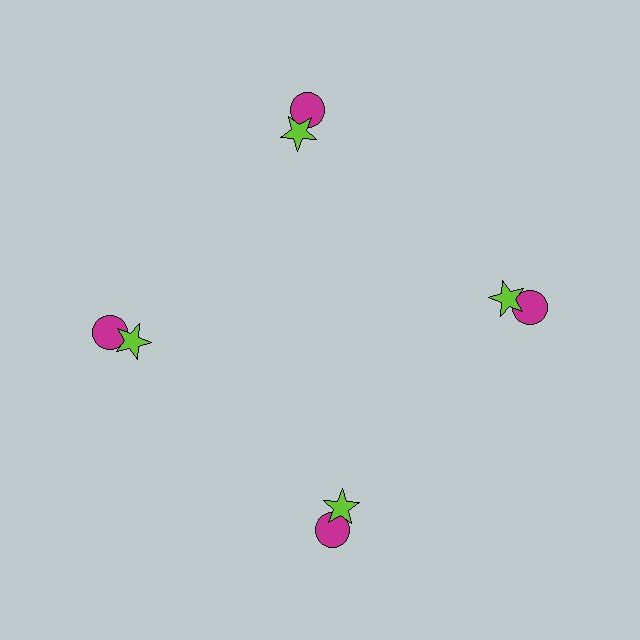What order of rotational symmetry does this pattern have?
This pattern has 4-fold rotational symmetry.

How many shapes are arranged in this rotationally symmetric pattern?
There are 8 shapes, arranged in 4 groups of 2.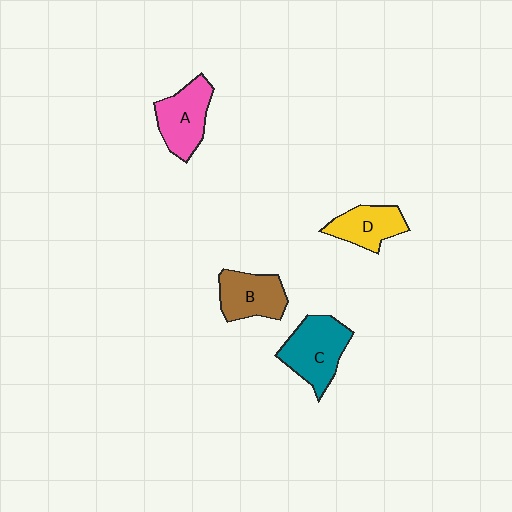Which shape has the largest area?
Shape C (teal).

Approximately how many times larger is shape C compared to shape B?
Approximately 1.3 times.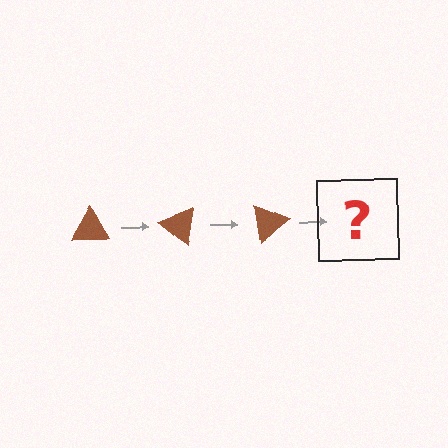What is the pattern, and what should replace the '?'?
The pattern is that the triangle rotates 40 degrees each step. The '?' should be a brown triangle rotated 120 degrees.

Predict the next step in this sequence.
The next step is a brown triangle rotated 120 degrees.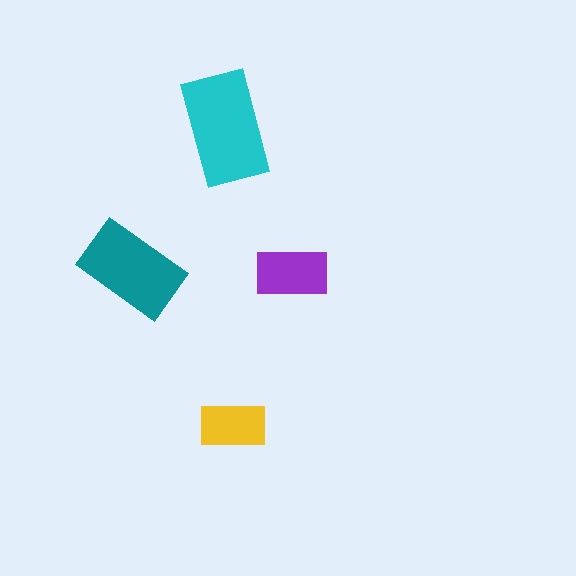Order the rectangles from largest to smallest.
the cyan one, the teal one, the purple one, the yellow one.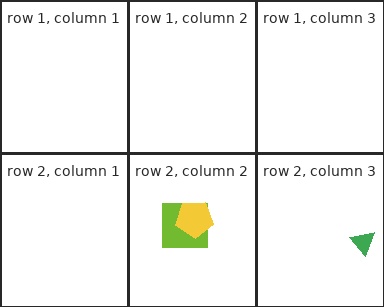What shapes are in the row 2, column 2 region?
The lime square, the yellow pentagon.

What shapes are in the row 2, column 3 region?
The green triangle.